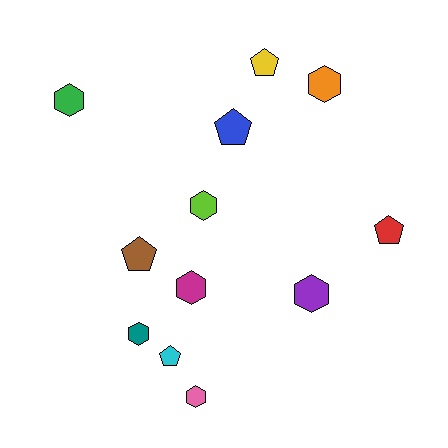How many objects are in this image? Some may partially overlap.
There are 12 objects.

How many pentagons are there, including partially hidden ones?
There are 5 pentagons.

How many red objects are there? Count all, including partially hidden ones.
There is 1 red object.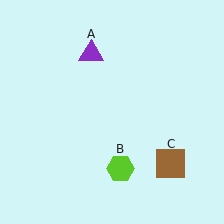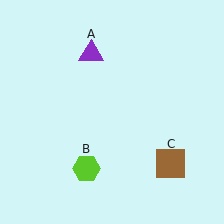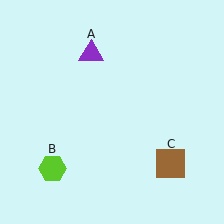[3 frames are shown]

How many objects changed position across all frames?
1 object changed position: lime hexagon (object B).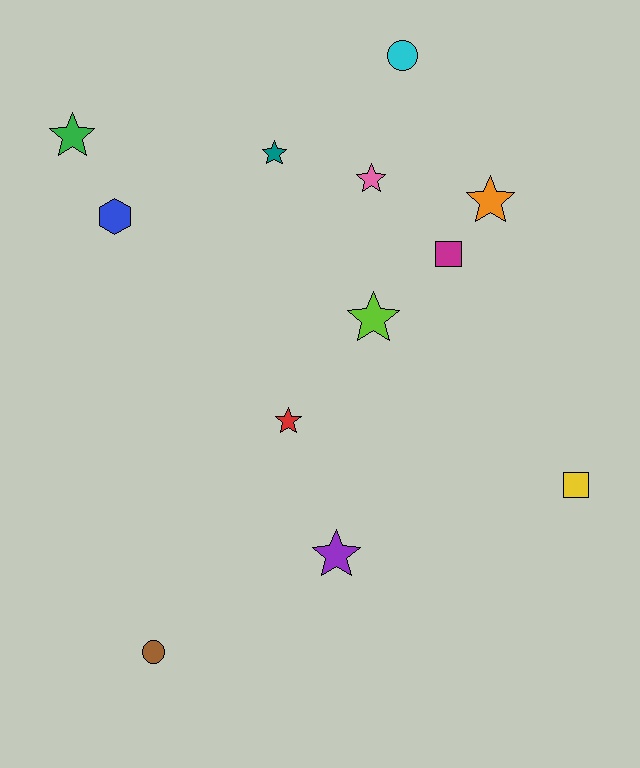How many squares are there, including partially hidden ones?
There are 2 squares.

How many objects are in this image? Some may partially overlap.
There are 12 objects.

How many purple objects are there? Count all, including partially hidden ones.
There is 1 purple object.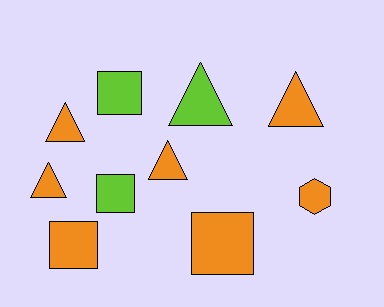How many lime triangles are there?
There is 1 lime triangle.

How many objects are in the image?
There are 10 objects.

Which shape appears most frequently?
Triangle, with 5 objects.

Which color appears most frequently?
Orange, with 7 objects.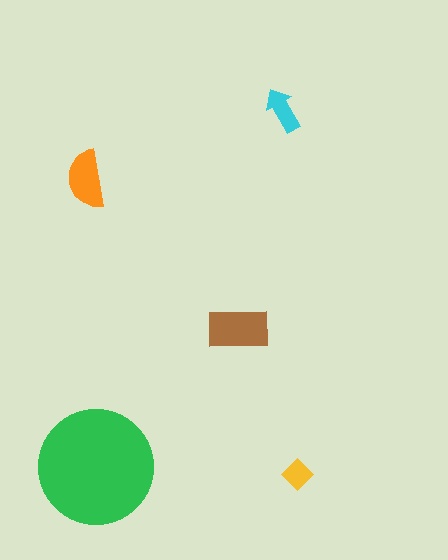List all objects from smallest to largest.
The yellow diamond, the cyan arrow, the orange semicircle, the brown rectangle, the green circle.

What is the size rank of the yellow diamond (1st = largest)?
5th.